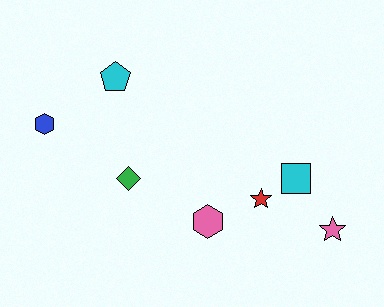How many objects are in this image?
There are 7 objects.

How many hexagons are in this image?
There are 2 hexagons.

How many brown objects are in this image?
There are no brown objects.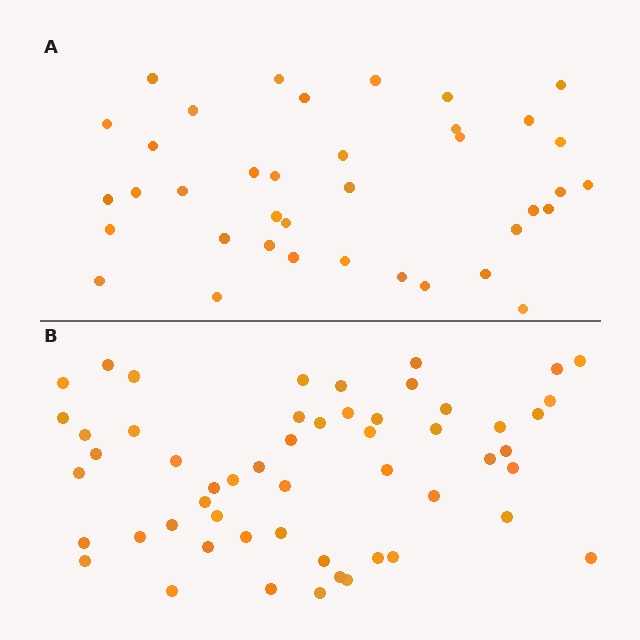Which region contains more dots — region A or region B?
Region B (the bottom region) has more dots.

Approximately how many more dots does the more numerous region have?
Region B has approximately 15 more dots than region A.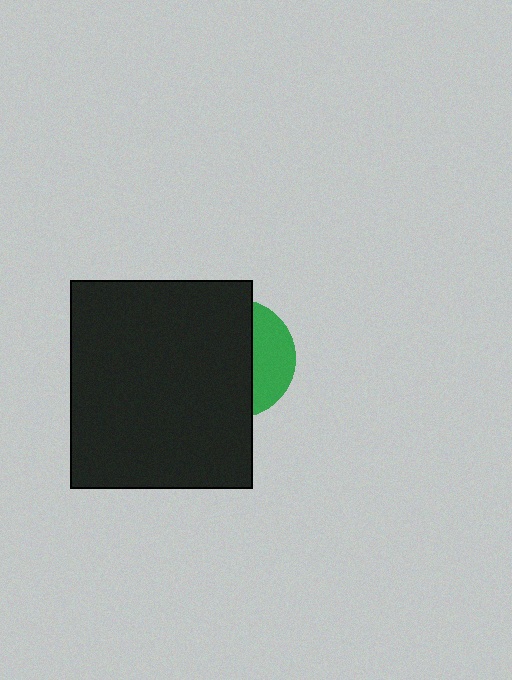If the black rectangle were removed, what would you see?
You would see the complete green circle.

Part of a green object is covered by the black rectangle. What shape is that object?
It is a circle.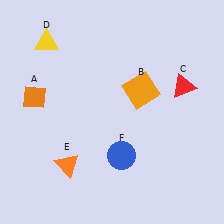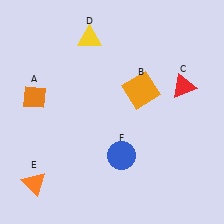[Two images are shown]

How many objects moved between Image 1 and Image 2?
2 objects moved between the two images.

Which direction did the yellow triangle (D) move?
The yellow triangle (D) moved right.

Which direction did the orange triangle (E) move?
The orange triangle (E) moved left.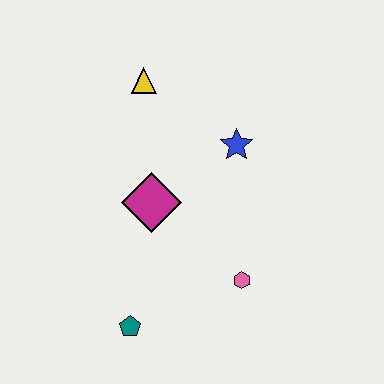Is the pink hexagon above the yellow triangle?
No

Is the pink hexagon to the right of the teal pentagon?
Yes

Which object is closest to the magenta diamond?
The blue star is closest to the magenta diamond.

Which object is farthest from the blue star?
The teal pentagon is farthest from the blue star.